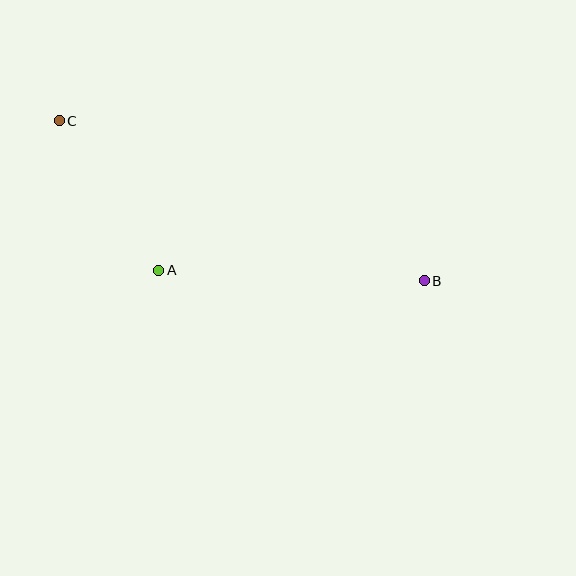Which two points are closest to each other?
Points A and C are closest to each other.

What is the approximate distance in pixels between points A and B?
The distance between A and B is approximately 265 pixels.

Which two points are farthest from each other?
Points B and C are farthest from each other.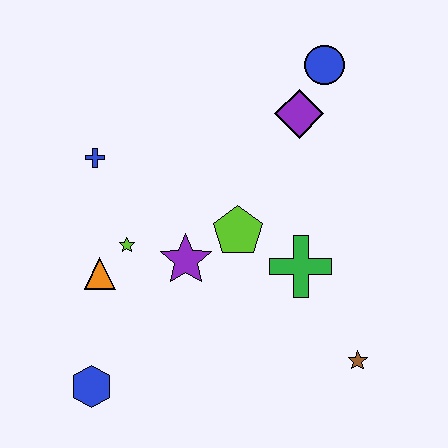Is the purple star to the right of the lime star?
Yes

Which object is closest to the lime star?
The orange triangle is closest to the lime star.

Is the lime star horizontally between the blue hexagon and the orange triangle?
No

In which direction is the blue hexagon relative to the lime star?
The blue hexagon is below the lime star.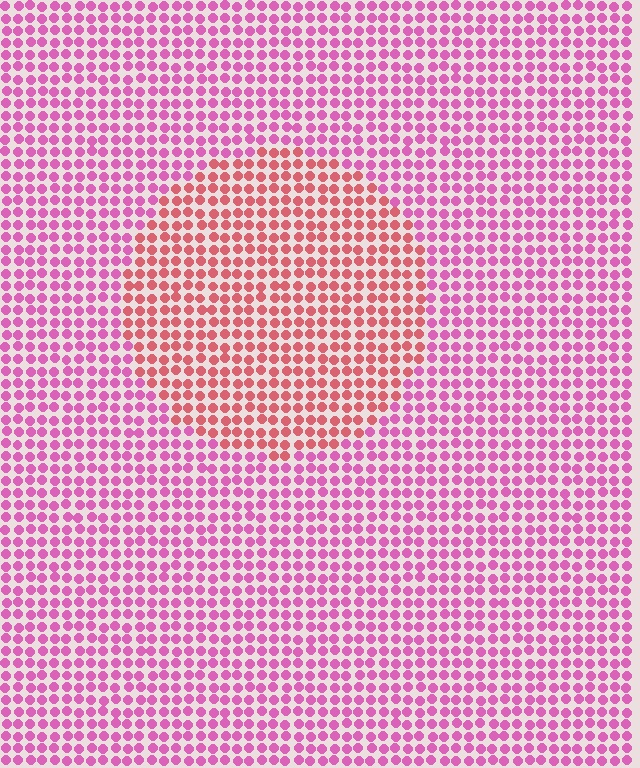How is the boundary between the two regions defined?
The boundary is defined purely by a slight shift in hue (about 36 degrees). Spacing, size, and orientation are identical on both sides.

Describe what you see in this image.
The image is filled with small pink elements in a uniform arrangement. A circle-shaped region is visible where the elements are tinted to a slightly different hue, forming a subtle color boundary.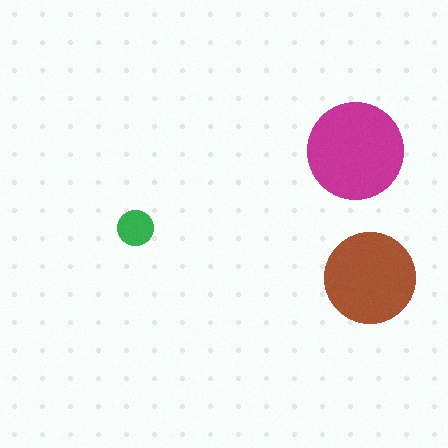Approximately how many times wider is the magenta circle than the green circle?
About 2.5 times wider.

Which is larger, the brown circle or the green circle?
The brown one.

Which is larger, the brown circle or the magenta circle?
The magenta one.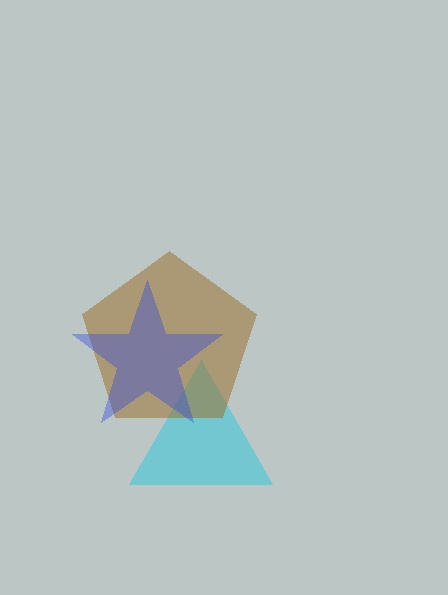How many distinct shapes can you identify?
There are 3 distinct shapes: a cyan triangle, a brown pentagon, a blue star.